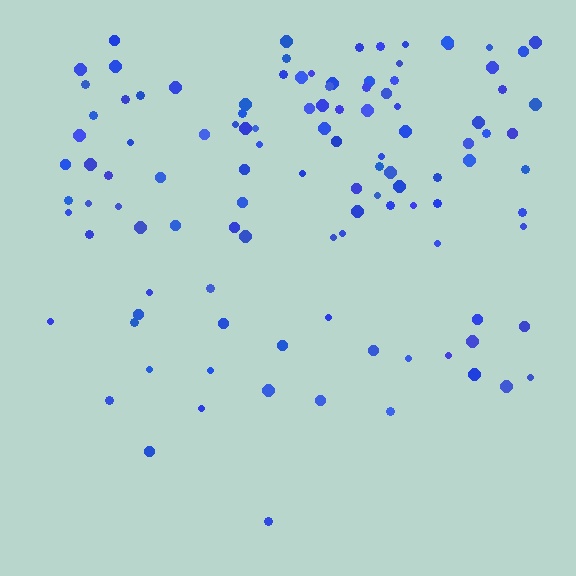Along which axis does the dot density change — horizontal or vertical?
Vertical.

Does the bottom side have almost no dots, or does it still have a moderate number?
Still a moderate number, just noticeably fewer than the top.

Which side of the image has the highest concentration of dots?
The top.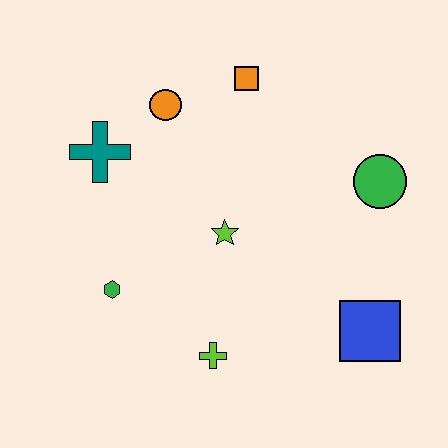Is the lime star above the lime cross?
Yes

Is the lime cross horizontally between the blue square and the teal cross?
Yes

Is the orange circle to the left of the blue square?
Yes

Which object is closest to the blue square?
The green circle is closest to the blue square.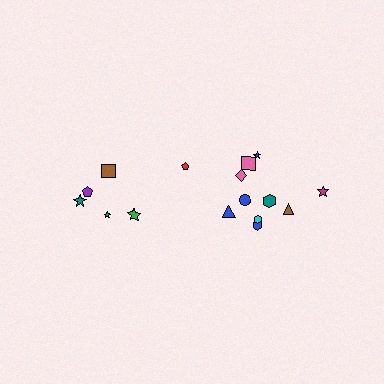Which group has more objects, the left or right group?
The right group.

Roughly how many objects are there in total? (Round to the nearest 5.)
Roughly 15 objects in total.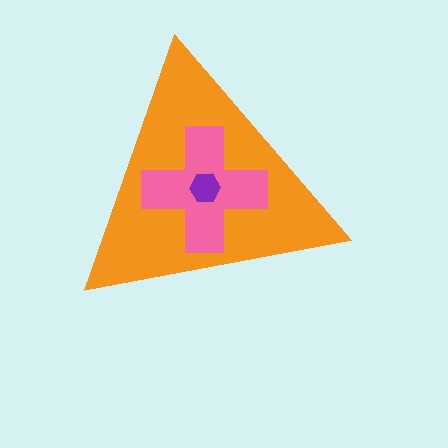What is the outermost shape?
The orange triangle.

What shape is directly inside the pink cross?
The purple hexagon.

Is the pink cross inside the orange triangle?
Yes.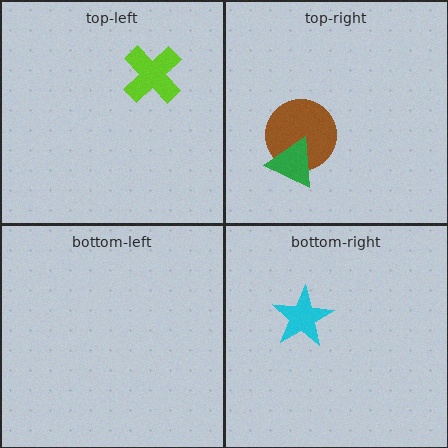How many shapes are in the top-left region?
1.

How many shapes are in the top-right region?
2.